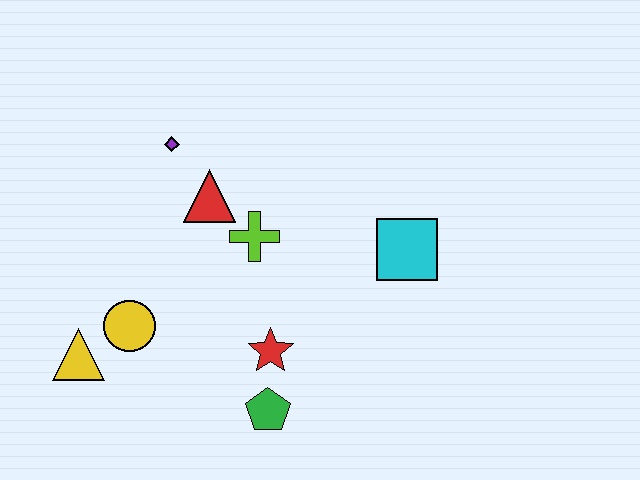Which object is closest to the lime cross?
The red triangle is closest to the lime cross.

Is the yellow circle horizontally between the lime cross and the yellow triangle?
Yes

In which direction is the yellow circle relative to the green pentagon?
The yellow circle is to the left of the green pentagon.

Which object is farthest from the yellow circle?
The cyan square is farthest from the yellow circle.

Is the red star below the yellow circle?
Yes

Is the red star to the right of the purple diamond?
Yes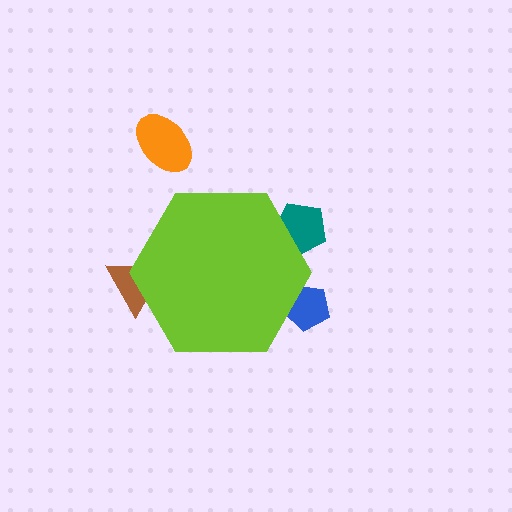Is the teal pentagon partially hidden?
Yes, the teal pentagon is partially hidden behind the lime hexagon.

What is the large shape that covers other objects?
A lime hexagon.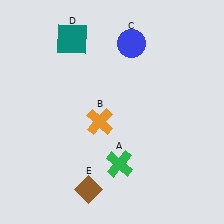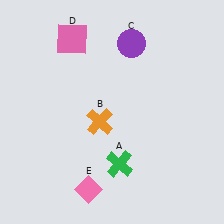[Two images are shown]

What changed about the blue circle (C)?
In Image 1, C is blue. In Image 2, it changed to purple.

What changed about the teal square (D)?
In Image 1, D is teal. In Image 2, it changed to pink.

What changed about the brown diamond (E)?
In Image 1, E is brown. In Image 2, it changed to pink.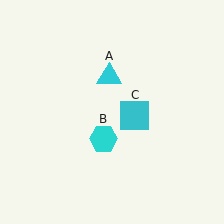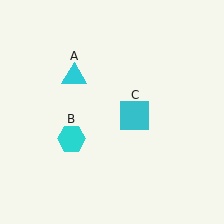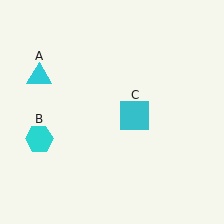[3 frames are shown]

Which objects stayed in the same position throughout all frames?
Cyan square (object C) remained stationary.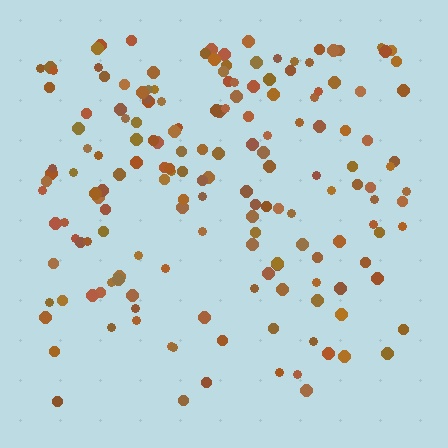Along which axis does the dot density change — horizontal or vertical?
Vertical.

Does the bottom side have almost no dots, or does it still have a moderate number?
Still a moderate number, just noticeably fewer than the top.